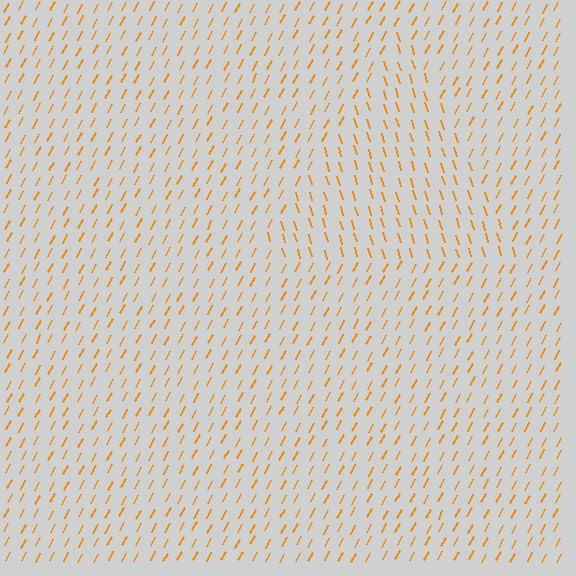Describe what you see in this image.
The image is filled with small orange line segments. A triangle region in the image has lines oriented differently from the surrounding lines, creating a visible texture boundary.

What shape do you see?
I see a triangle.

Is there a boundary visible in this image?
Yes, there is a texture boundary formed by a change in line orientation.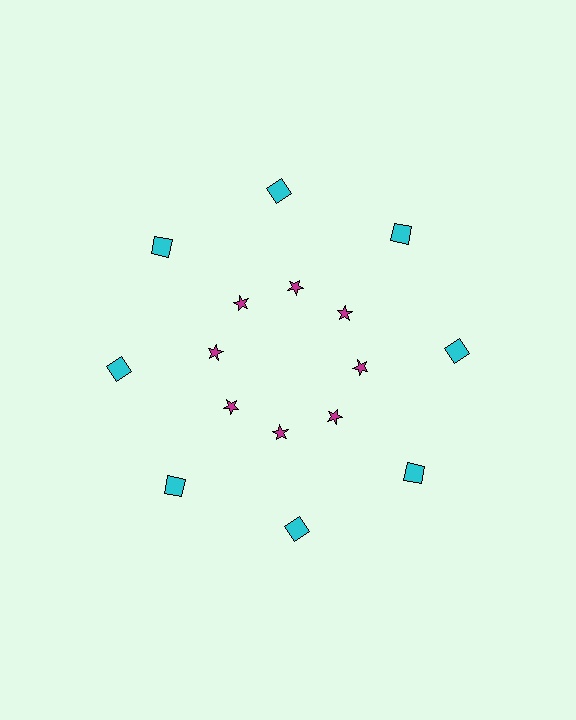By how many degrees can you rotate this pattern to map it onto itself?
The pattern maps onto itself every 45 degrees of rotation.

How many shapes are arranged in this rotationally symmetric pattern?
There are 16 shapes, arranged in 8 groups of 2.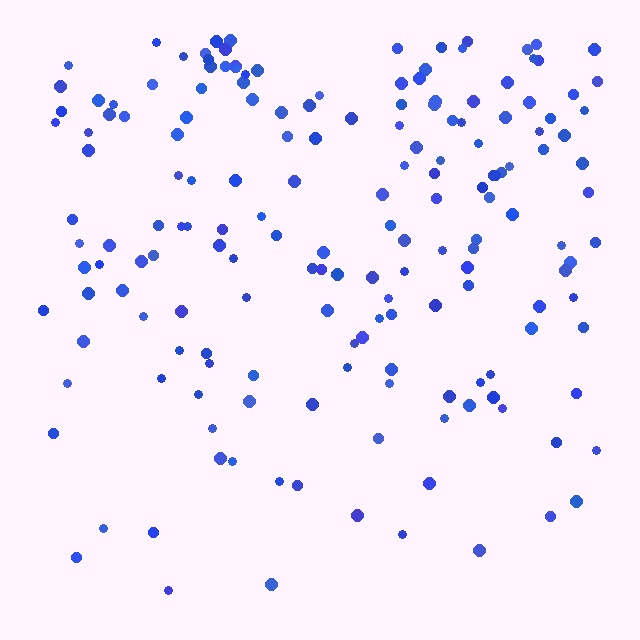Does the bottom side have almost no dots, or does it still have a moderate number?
Still a moderate number, just noticeably fewer than the top.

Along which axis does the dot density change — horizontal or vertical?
Vertical.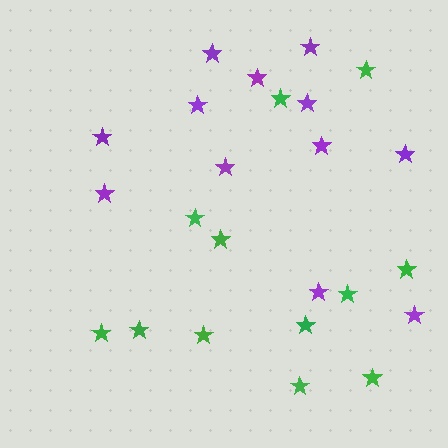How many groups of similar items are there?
There are 2 groups: one group of green stars (12) and one group of purple stars (12).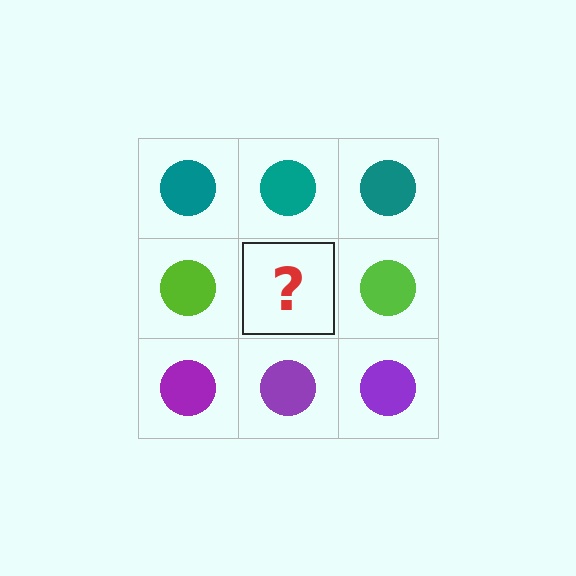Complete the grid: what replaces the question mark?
The question mark should be replaced with a lime circle.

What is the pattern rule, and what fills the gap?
The rule is that each row has a consistent color. The gap should be filled with a lime circle.